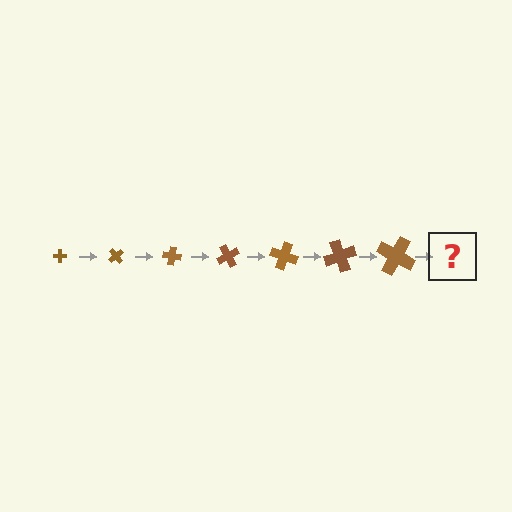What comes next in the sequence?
The next element should be a cross, larger than the previous one and rotated 350 degrees from the start.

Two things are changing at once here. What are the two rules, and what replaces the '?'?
The two rules are that the cross grows larger each step and it rotates 50 degrees each step. The '?' should be a cross, larger than the previous one and rotated 350 degrees from the start.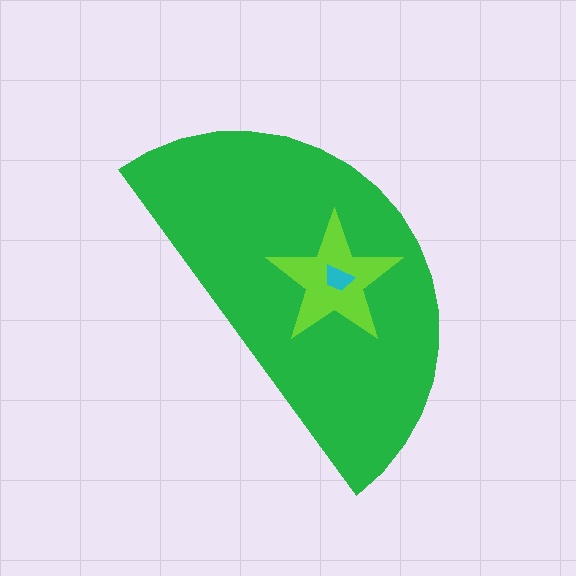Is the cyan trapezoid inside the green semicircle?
Yes.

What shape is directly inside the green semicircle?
The lime star.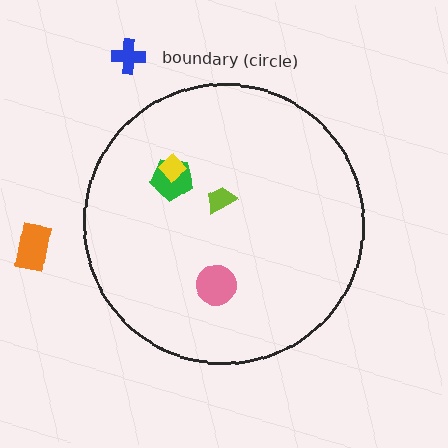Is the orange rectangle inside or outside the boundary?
Outside.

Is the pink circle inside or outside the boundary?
Inside.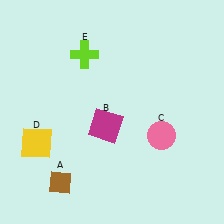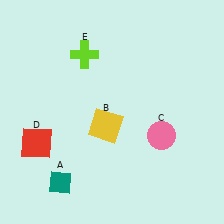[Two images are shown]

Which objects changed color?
A changed from brown to teal. B changed from magenta to yellow. D changed from yellow to red.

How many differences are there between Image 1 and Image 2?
There are 3 differences between the two images.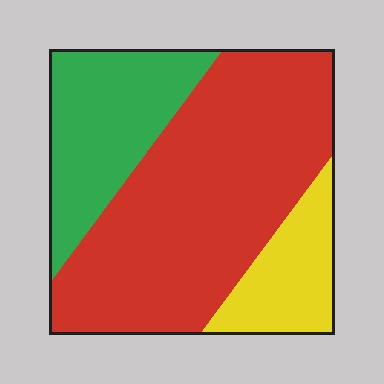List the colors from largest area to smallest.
From largest to smallest: red, green, yellow.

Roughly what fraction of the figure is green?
Green takes up about one quarter (1/4) of the figure.